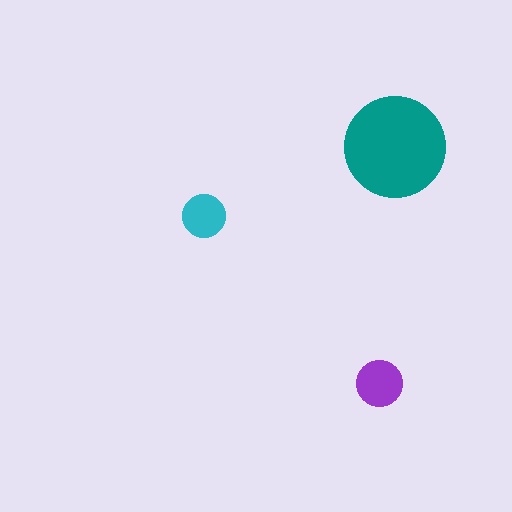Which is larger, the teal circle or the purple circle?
The teal one.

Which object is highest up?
The teal circle is topmost.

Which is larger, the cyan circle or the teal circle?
The teal one.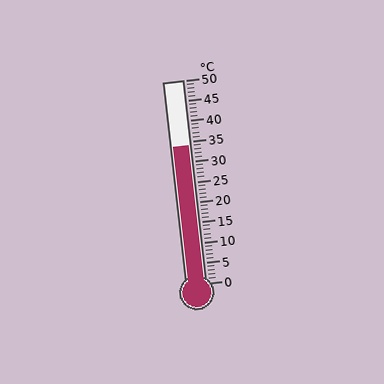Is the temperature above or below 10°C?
The temperature is above 10°C.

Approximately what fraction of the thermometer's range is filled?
The thermometer is filled to approximately 70% of its range.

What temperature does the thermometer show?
The thermometer shows approximately 34°C.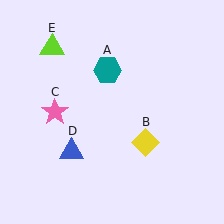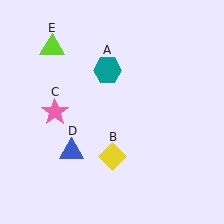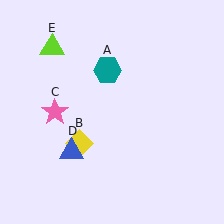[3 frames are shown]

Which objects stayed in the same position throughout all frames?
Teal hexagon (object A) and pink star (object C) and blue triangle (object D) and lime triangle (object E) remained stationary.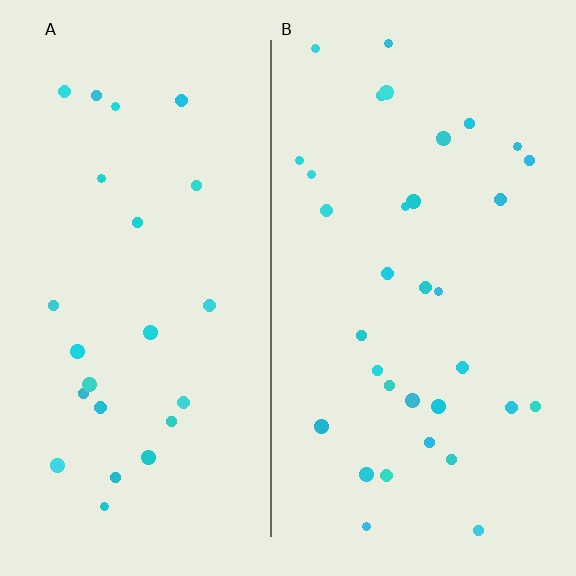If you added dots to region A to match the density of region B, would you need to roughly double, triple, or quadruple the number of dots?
Approximately double.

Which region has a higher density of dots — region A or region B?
B (the right).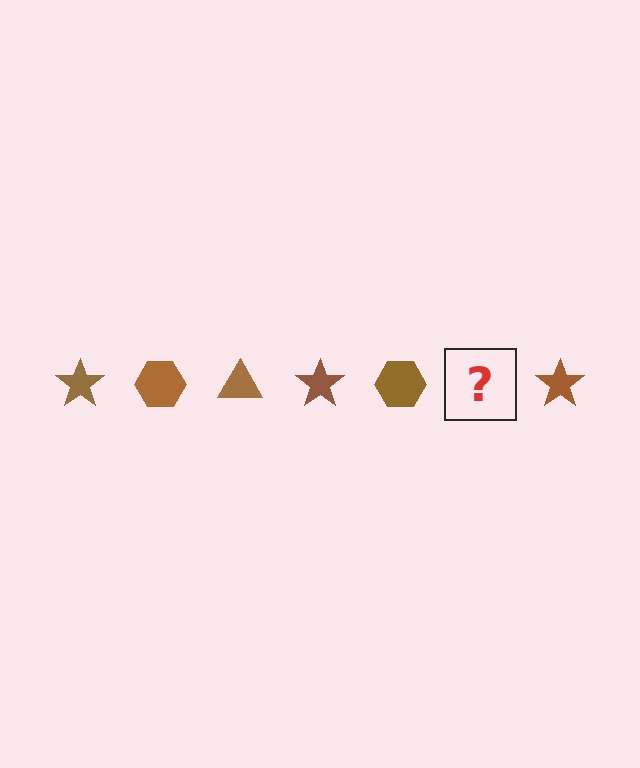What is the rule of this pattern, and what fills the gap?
The rule is that the pattern cycles through star, hexagon, triangle shapes in brown. The gap should be filled with a brown triangle.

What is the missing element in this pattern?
The missing element is a brown triangle.